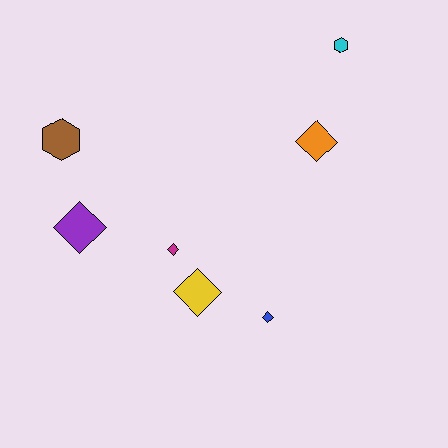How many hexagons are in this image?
There are 2 hexagons.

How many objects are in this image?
There are 7 objects.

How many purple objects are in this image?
There is 1 purple object.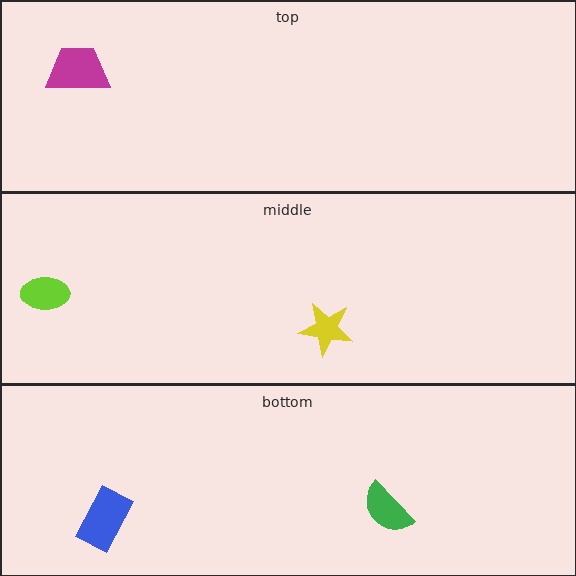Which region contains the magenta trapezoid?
The top region.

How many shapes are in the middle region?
2.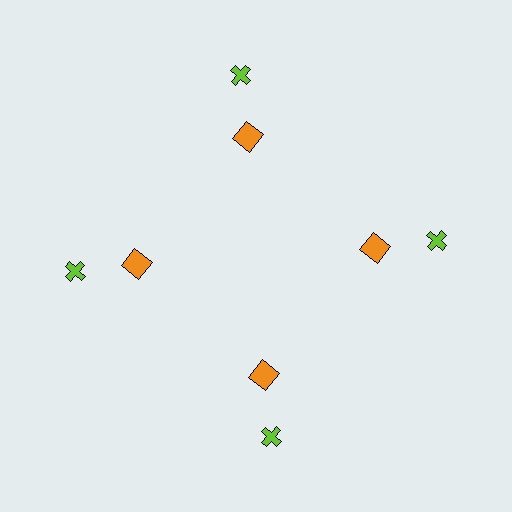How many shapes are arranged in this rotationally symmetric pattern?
There are 8 shapes, arranged in 4 groups of 2.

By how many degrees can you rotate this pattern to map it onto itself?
The pattern maps onto itself every 90 degrees of rotation.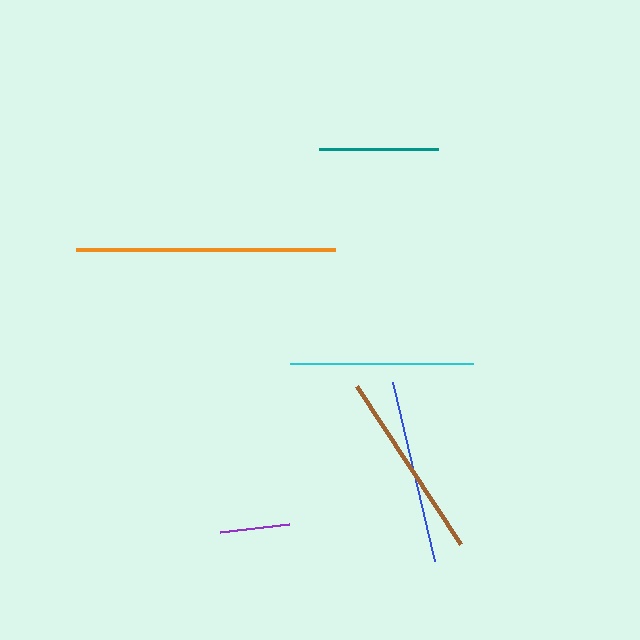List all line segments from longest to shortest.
From longest to shortest: orange, brown, blue, cyan, teal, purple.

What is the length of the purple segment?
The purple segment is approximately 69 pixels long.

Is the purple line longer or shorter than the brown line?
The brown line is longer than the purple line.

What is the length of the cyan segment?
The cyan segment is approximately 182 pixels long.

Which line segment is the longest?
The orange line is the longest at approximately 259 pixels.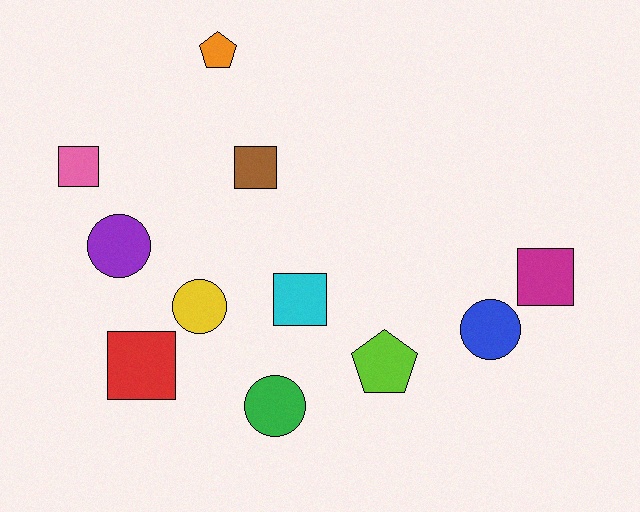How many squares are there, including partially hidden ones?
There are 5 squares.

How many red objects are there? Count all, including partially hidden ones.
There is 1 red object.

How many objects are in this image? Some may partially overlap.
There are 11 objects.